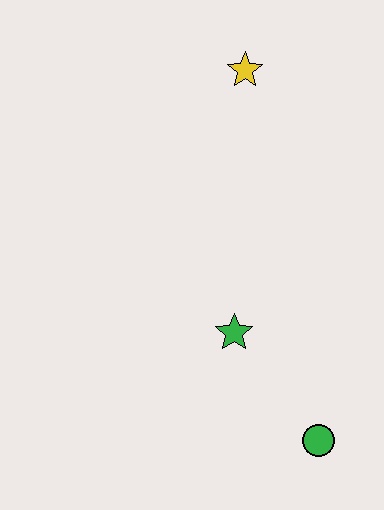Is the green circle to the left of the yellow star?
No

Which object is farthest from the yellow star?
The green circle is farthest from the yellow star.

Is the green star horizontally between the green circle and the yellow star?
No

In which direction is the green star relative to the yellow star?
The green star is below the yellow star.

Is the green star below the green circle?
No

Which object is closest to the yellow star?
The green star is closest to the yellow star.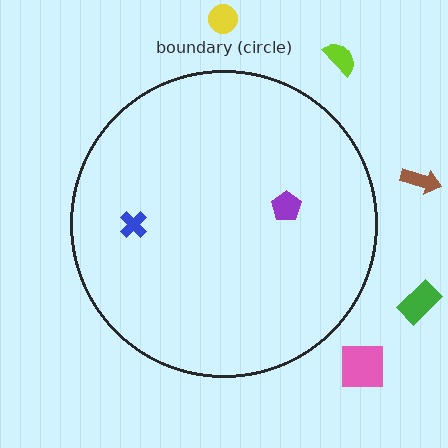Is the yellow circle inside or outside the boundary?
Outside.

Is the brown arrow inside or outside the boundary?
Outside.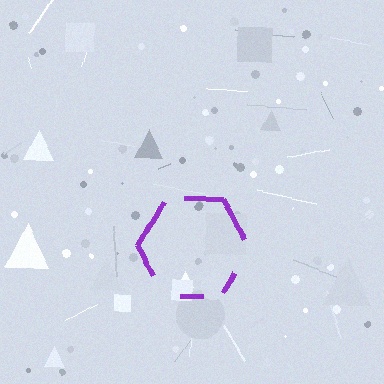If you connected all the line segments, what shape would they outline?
They would outline a hexagon.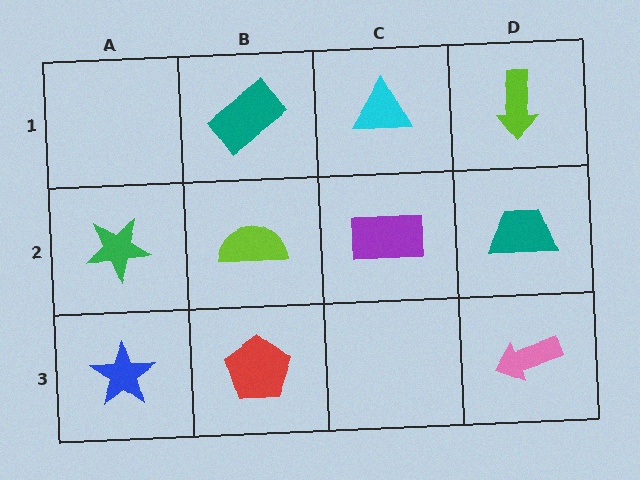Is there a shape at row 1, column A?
No, that cell is empty.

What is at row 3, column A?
A blue star.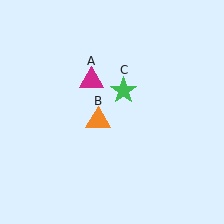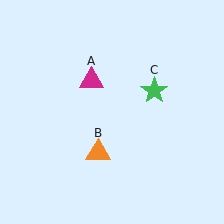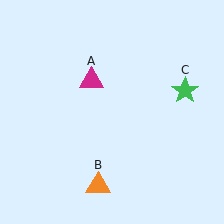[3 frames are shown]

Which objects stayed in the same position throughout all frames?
Magenta triangle (object A) remained stationary.